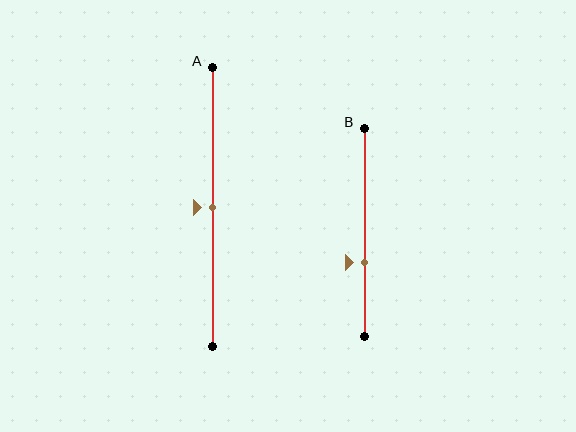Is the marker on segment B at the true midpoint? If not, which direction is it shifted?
No, the marker on segment B is shifted downward by about 14% of the segment length.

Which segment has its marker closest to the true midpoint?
Segment A has its marker closest to the true midpoint.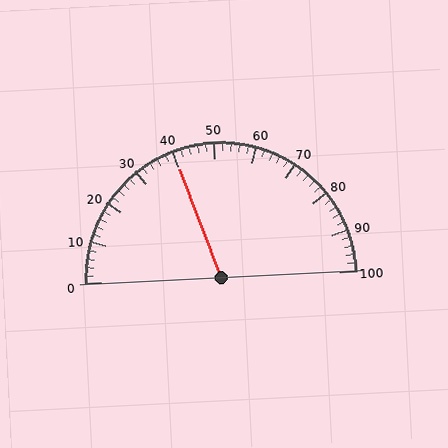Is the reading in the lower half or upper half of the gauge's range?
The reading is in the lower half of the range (0 to 100).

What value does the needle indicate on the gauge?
The needle indicates approximately 40.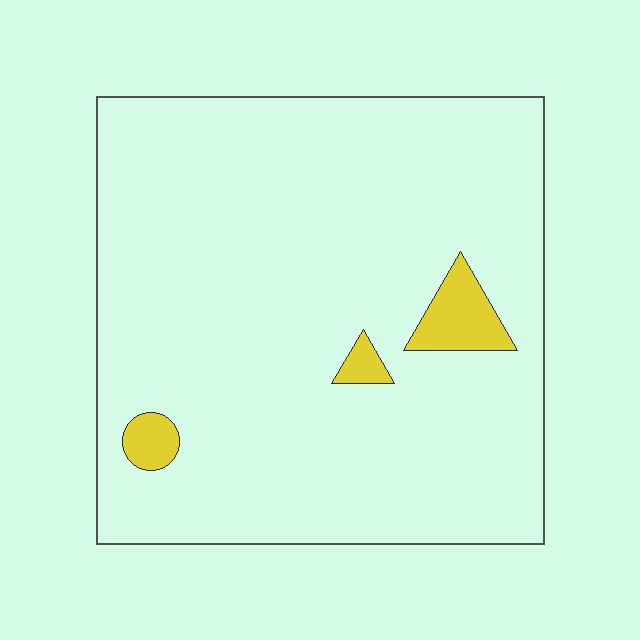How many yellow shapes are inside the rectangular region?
3.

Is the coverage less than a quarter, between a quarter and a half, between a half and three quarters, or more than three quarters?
Less than a quarter.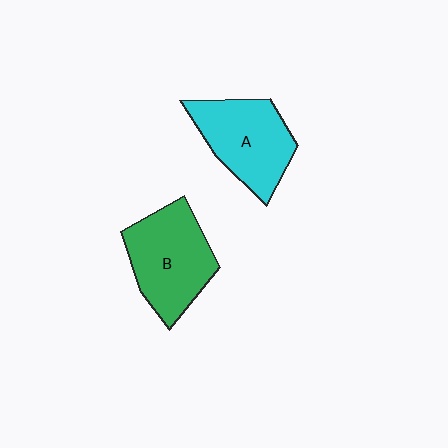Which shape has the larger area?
Shape B (green).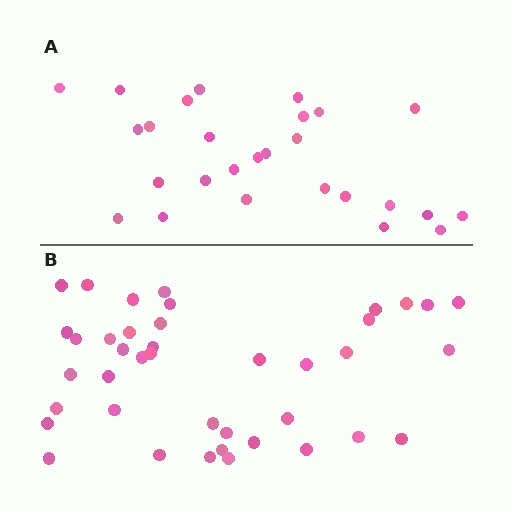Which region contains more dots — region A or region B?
Region B (the bottom region) has more dots.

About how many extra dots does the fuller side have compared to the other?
Region B has approximately 15 more dots than region A.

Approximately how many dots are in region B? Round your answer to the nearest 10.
About 40 dots.